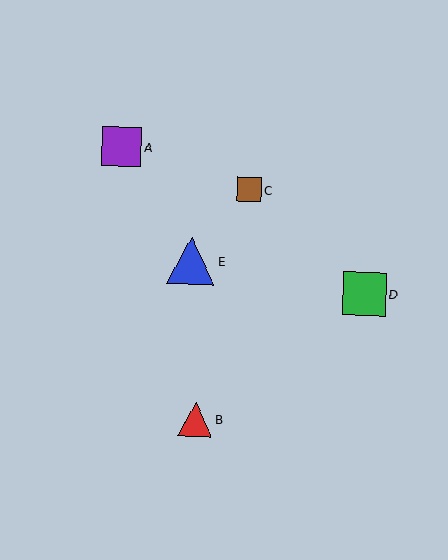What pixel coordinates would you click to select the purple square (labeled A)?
Click at (122, 146) to select the purple square A.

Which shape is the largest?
The blue triangle (labeled E) is the largest.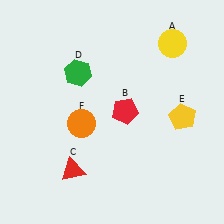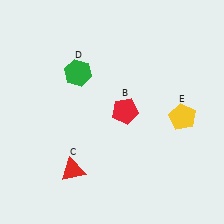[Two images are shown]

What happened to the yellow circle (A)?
The yellow circle (A) was removed in Image 2. It was in the top-right area of Image 1.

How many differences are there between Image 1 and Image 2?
There are 2 differences between the two images.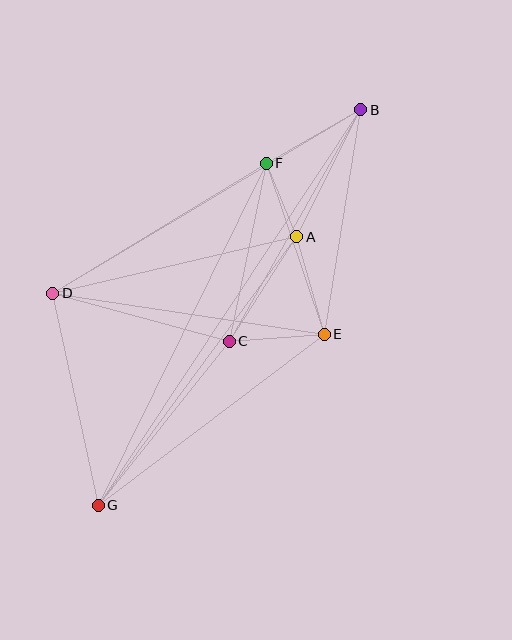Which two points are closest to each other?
Points A and F are closest to each other.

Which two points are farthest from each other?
Points B and G are farthest from each other.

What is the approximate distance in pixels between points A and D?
The distance between A and D is approximately 250 pixels.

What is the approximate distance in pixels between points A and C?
The distance between A and C is approximately 124 pixels.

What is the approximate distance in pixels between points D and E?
The distance between D and E is approximately 275 pixels.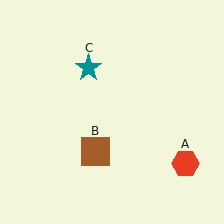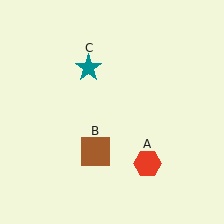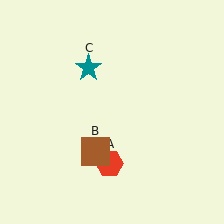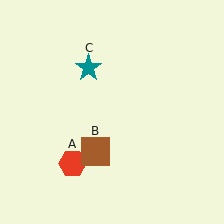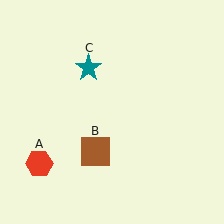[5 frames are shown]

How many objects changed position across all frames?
1 object changed position: red hexagon (object A).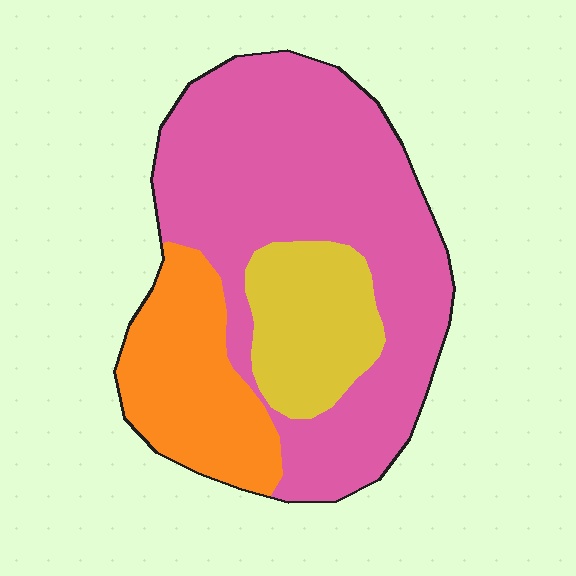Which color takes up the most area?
Pink, at roughly 60%.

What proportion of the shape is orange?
Orange covers 22% of the shape.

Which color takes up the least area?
Yellow, at roughly 15%.